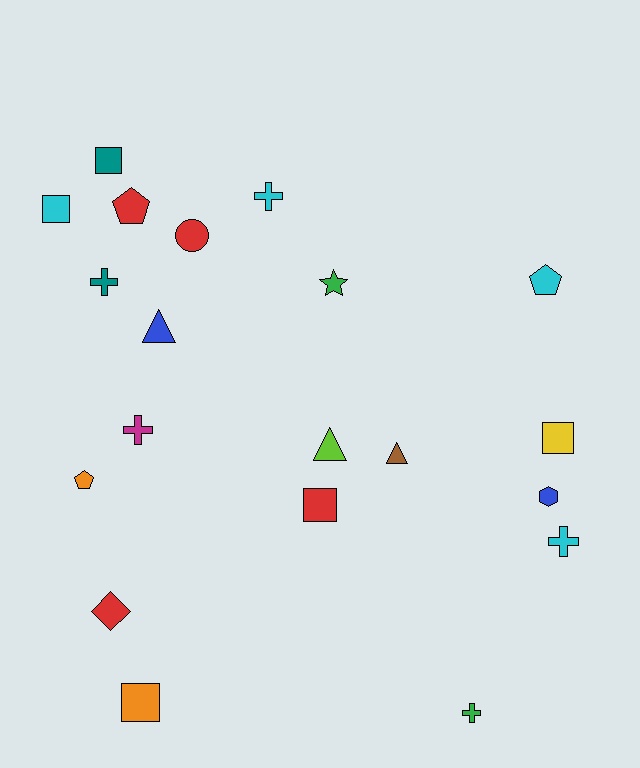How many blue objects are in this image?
There are 2 blue objects.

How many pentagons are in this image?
There are 3 pentagons.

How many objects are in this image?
There are 20 objects.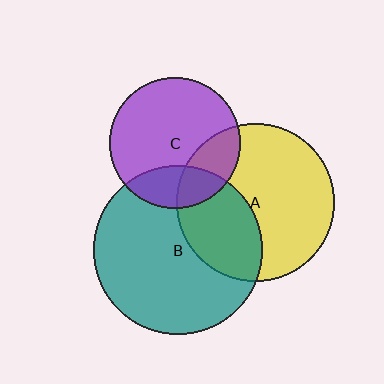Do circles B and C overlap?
Yes.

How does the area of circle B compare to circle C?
Approximately 1.7 times.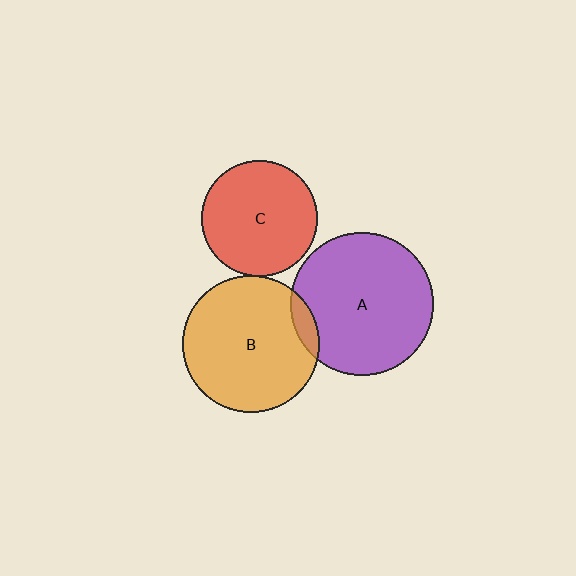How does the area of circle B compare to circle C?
Approximately 1.4 times.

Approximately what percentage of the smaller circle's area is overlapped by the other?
Approximately 5%.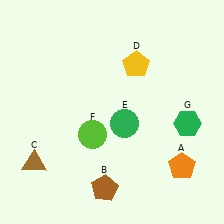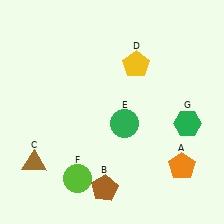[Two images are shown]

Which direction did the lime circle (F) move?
The lime circle (F) moved down.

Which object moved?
The lime circle (F) moved down.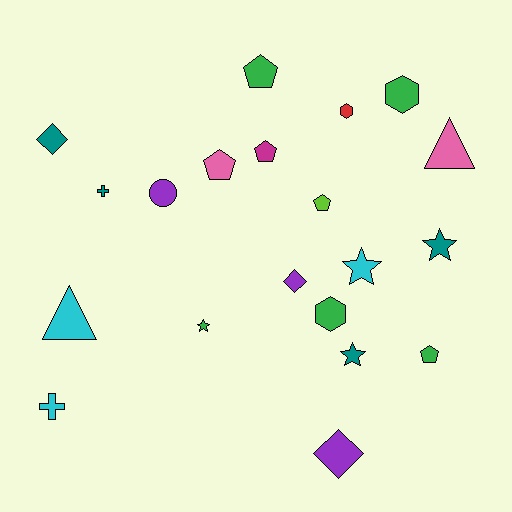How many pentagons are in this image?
There are 5 pentagons.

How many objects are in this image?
There are 20 objects.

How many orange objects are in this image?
There are no orange objects.